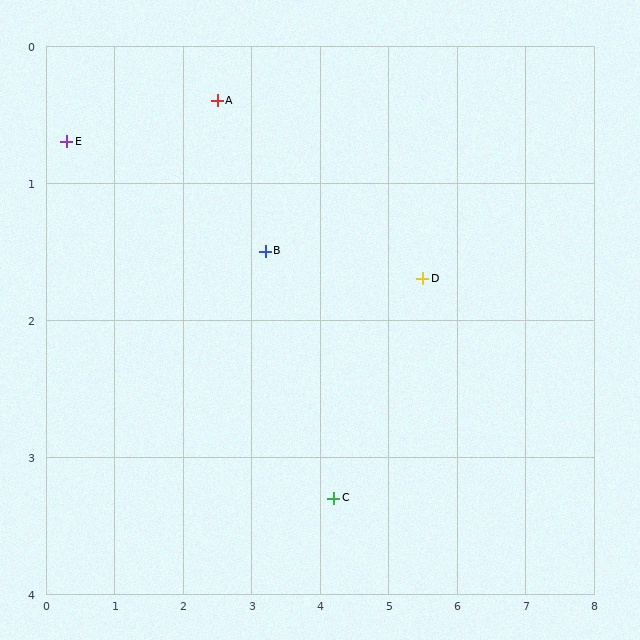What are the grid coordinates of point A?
Point A is at approximately (2.5, 0.4).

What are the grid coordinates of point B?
Point B is at approximately (3.2, 1.5).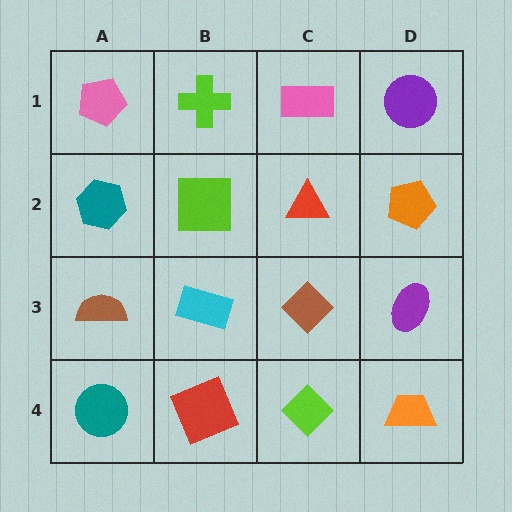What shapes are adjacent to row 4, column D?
A purple ellipse (row 3, column D), a lime diamond (row 4, column C).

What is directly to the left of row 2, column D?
A red triangle.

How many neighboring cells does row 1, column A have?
2.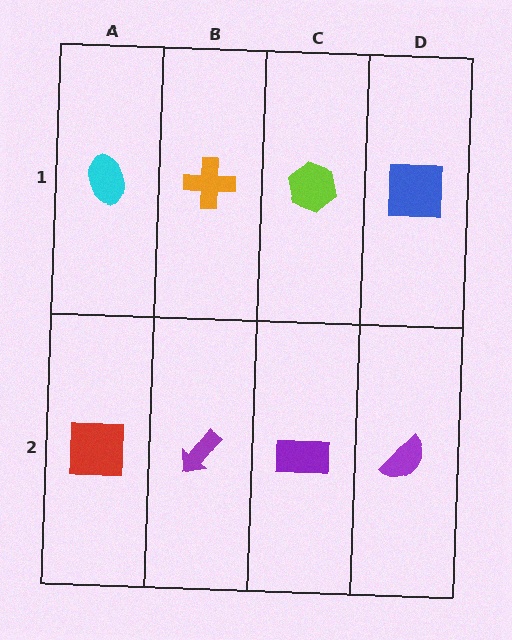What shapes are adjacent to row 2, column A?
A cyan ellipse (row 1, column A), a purple arrow (row 2, column B).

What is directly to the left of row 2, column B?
A red square.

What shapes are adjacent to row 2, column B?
An orange cross (row 1, column B), a red square (row 2, column A), a purple rectangle (row 2, column C).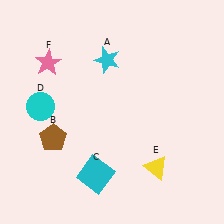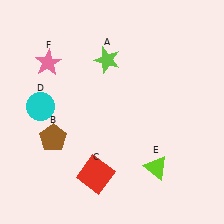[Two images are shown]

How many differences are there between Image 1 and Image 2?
There are 3 differences between the two images.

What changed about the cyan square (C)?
In Image 1, C is cyan. In Image 2, it changed to red.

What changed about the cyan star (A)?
In Image 1, A is cyan. In Image 2, it changed to lime.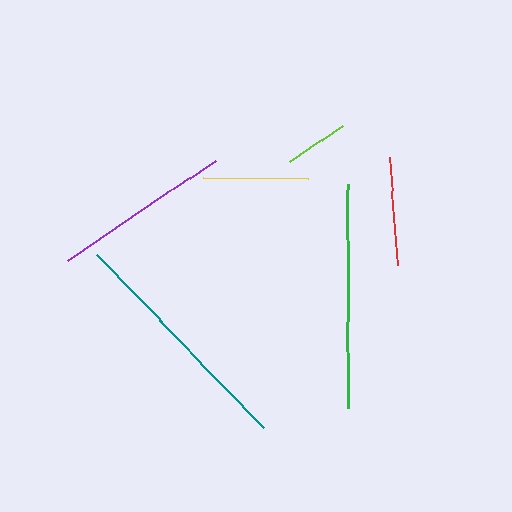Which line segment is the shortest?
The lime line is the shortest at approximately 64 pixels.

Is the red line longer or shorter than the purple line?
The purple line is longer than the red line.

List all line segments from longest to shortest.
From longest to shortest: teal, green, purple, red, yellow, lime.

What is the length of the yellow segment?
The yellow segment is approximately 105 pixels long.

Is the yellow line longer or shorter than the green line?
The green line is longer than the yellow line.